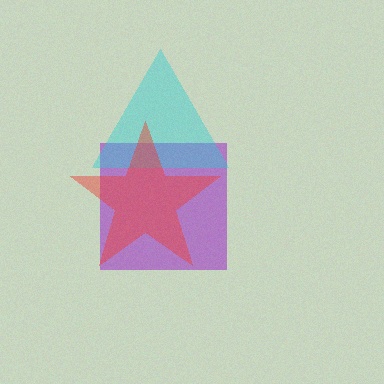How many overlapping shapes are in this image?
There are 3 overlapping shapes in the image.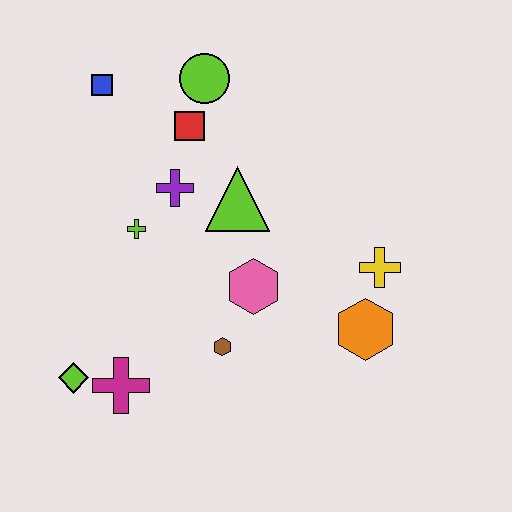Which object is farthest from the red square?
The lime diamond is farthest from the red square.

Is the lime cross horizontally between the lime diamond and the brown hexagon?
Yes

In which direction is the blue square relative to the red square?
The blue square is to the left of the red square.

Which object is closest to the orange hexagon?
The yellow cross is closest to the orange hexagon.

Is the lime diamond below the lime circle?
Yes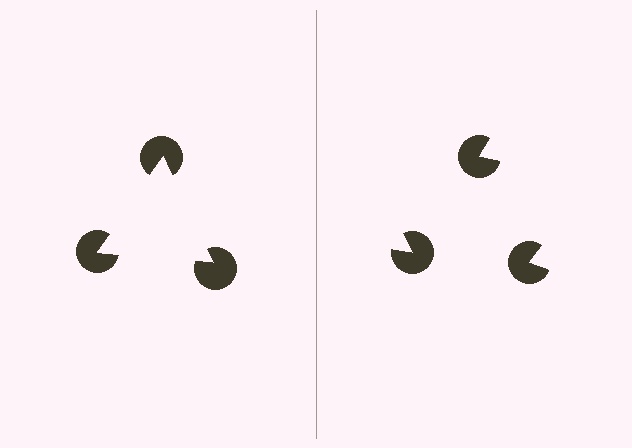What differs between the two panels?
The pac-man discs are positioned identically on both sides; only the wedge orientations differ. On the left they align to a triangle; on the right they are misaligned.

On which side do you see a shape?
An illusory triangle appears on the left side. On the right side the wedge cuts are rotated, so no coherent shape forms.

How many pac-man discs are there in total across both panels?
6 — 3 on each side.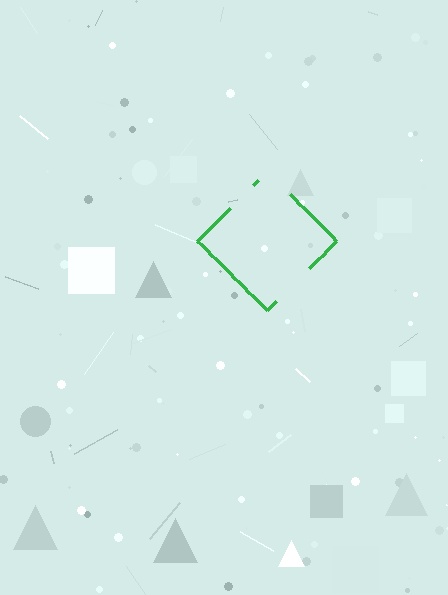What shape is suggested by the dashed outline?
The dashed outline suggests a diamond.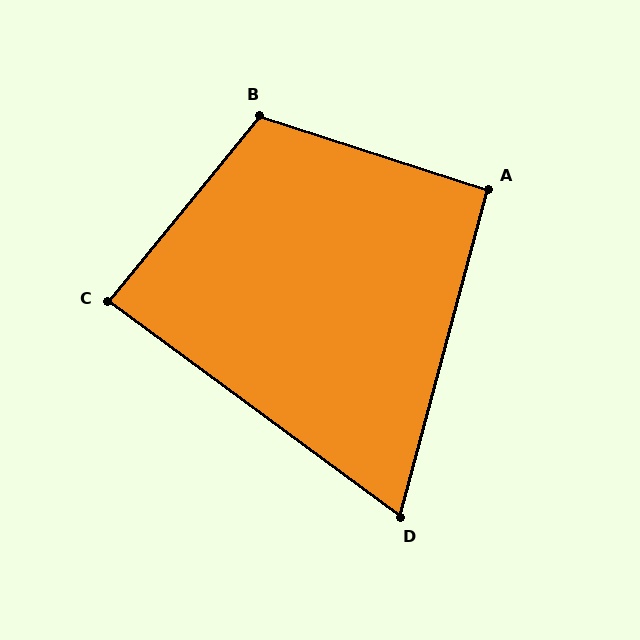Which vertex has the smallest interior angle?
D, at approximately 69 degrees.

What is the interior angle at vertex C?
Approximately 87 degrees (approximately right).